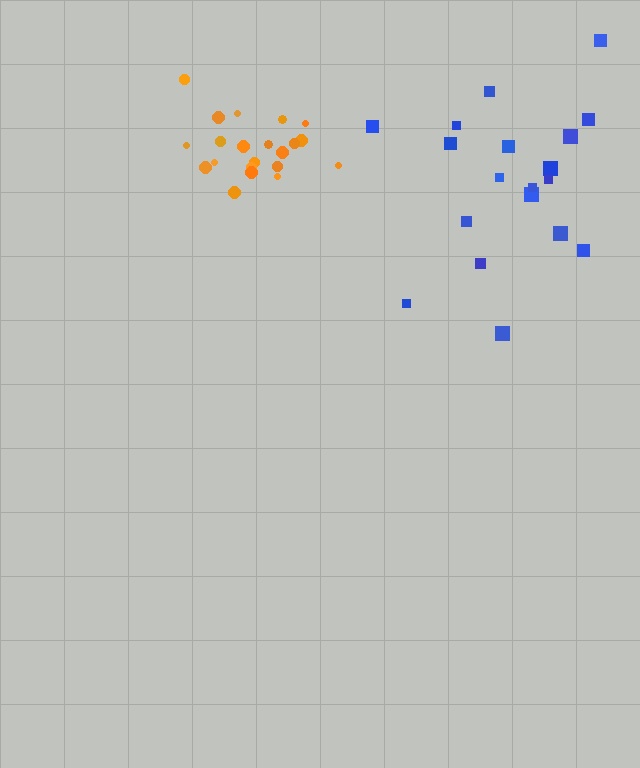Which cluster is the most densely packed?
Orange.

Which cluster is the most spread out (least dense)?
Blue.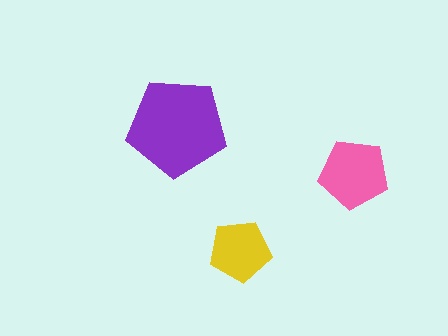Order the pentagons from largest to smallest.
the purple one, the pink one, the yellow one.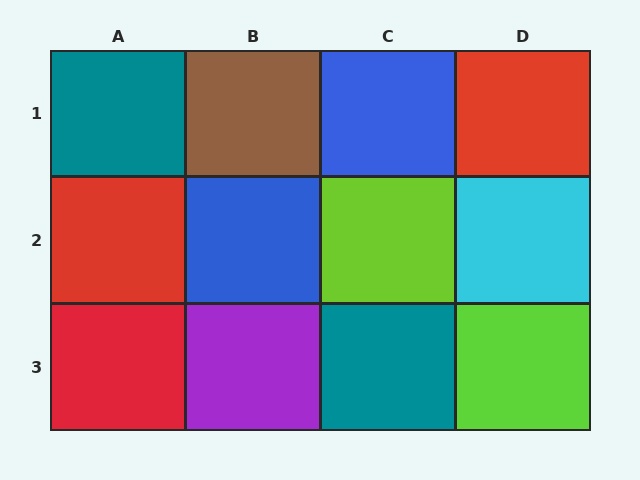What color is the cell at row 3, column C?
Teal.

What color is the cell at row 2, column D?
Cyan.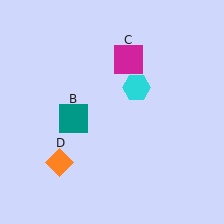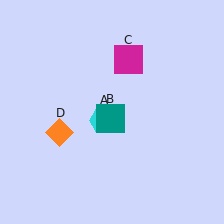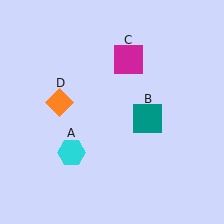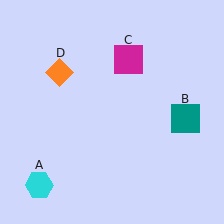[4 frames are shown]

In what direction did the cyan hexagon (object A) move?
The cyan hexagon (object A) moved down and to the left.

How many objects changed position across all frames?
3 objects changed position: cyan hexagon (object A), teal square (object B), orange diamond (object D).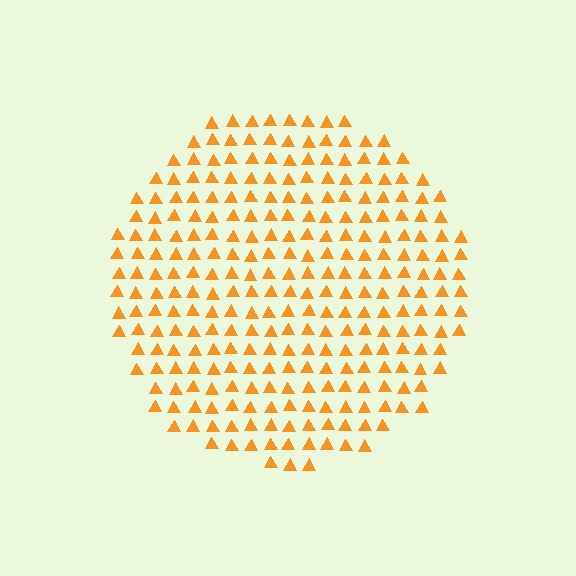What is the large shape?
The large shape is a circle.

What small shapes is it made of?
It is made of small triangles.